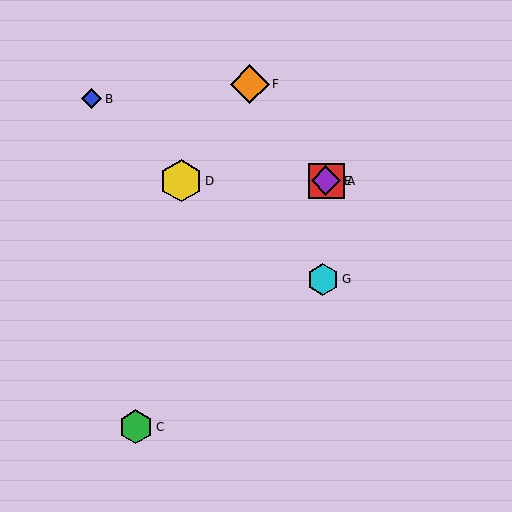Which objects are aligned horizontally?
Objects A, D, E are aligned horizontally.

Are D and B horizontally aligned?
No, D is at y≈181 and B is at y≈99.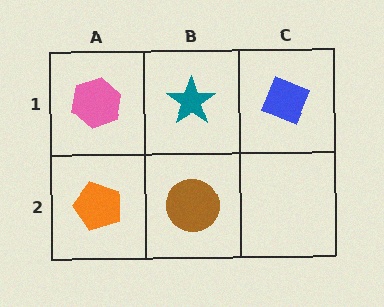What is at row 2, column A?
An orange pentagon.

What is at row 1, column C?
A blue diamond.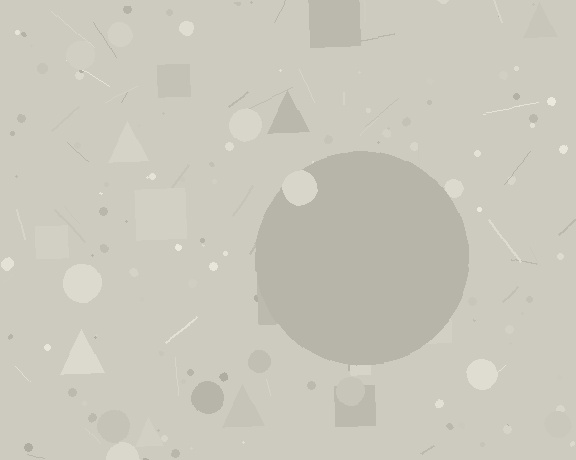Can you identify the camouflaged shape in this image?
The camouflaged shape is a circle.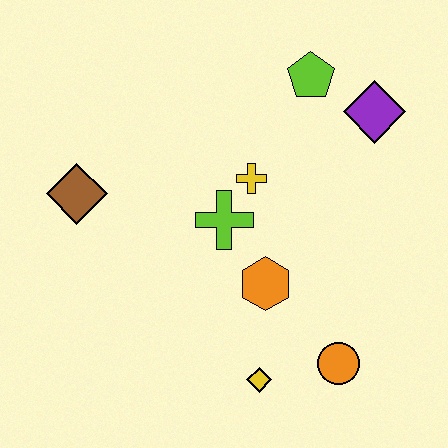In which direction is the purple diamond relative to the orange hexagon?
The purple diamond is above the orange hexagon.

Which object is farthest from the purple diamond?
The brown diamond is farthest from the purple diamond.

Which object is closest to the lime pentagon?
The purple diamond is closest to the lime pentagon.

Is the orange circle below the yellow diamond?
No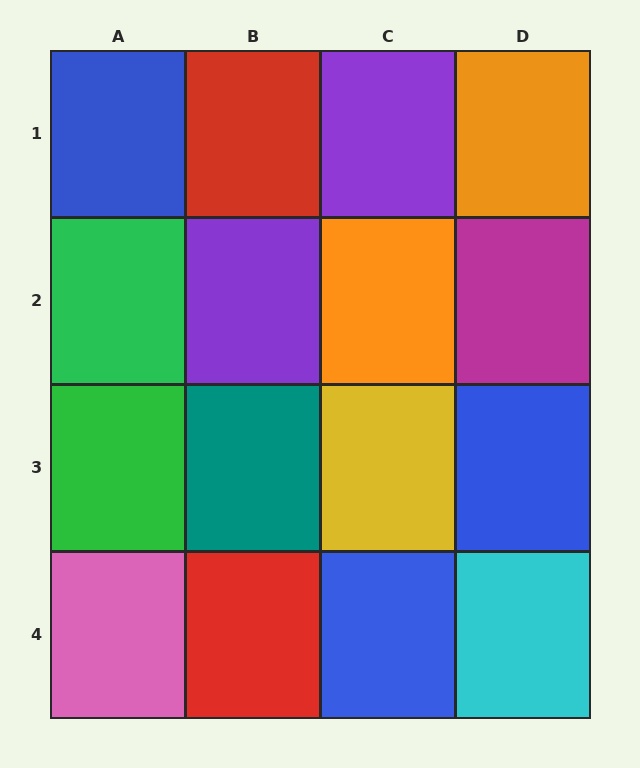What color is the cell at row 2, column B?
Purple.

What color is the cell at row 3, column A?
Green.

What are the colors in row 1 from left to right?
Blue, red, purple, orange.